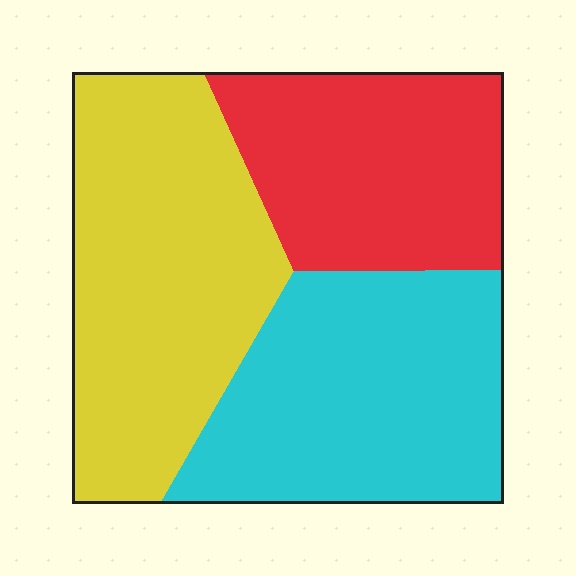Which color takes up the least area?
Red, at roughly 25%.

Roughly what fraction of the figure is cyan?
Cyan takes up about one third (1/3) of the figure.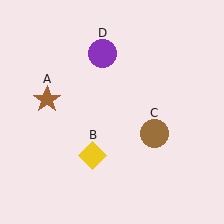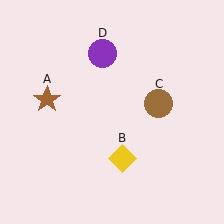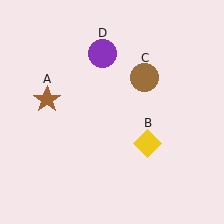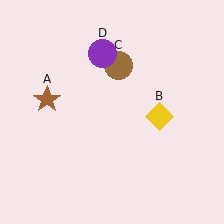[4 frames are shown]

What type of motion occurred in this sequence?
The yellow diamond (object B), brown circle (object C) rotated counterclockwise around the center of the scene.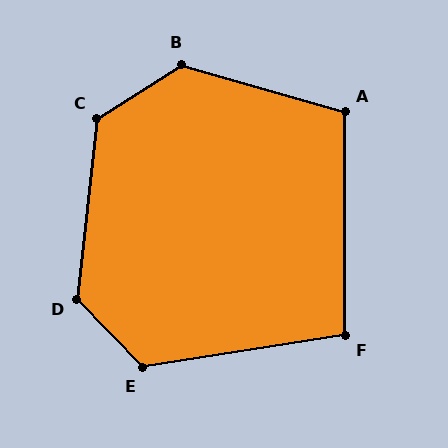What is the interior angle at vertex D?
Approximately 130 degrees (obtuse).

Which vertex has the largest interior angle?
B, at approximately 131 degrees.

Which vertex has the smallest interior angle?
F, at approximately 99 degrees.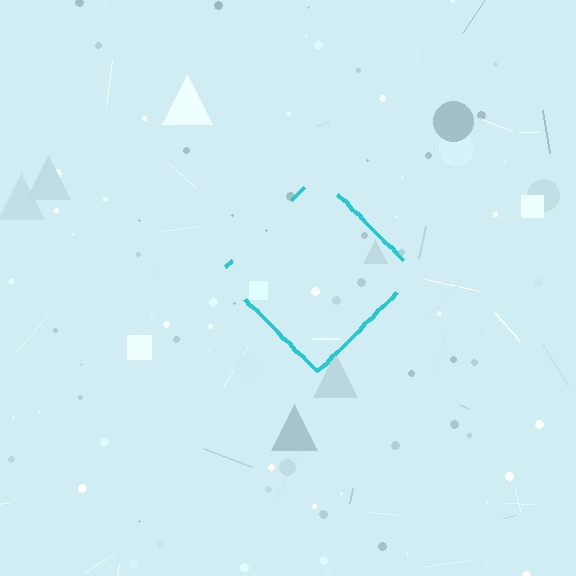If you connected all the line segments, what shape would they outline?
They would outline a diamond.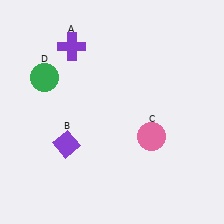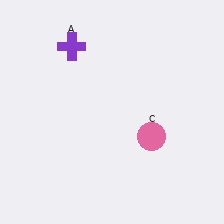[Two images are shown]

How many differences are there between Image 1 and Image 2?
There are 2 differences between the two images.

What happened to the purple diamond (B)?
The purple diamond (B) was removed in Image 2. It was in the bottom-left area of Image 1.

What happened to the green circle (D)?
The green circle (D) was removed in Image 2. It was in the top-left area of Image 1.